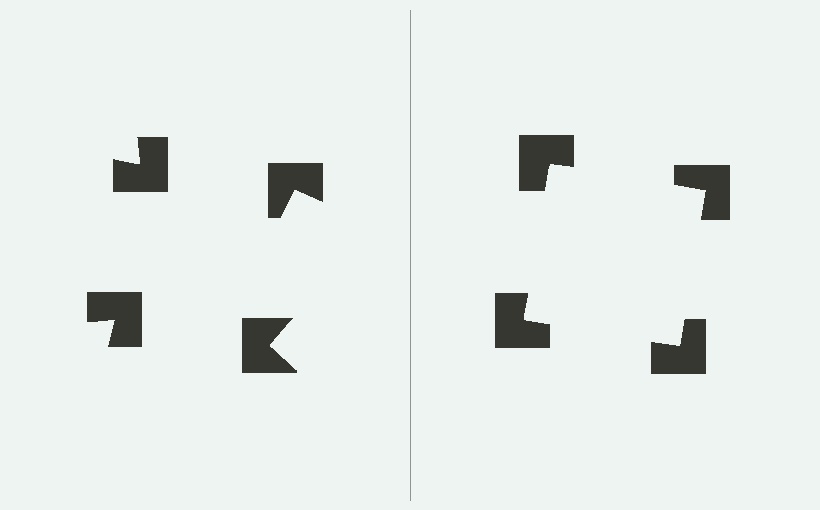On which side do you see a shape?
An illusory square appears on the right side. On the left side the wedge cuts are rotated, so no coherent shape forms.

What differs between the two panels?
The notched squares are positioned identically on both sides; only the wedge orientations differ. On the right they align to a square; on the left they are misaligned.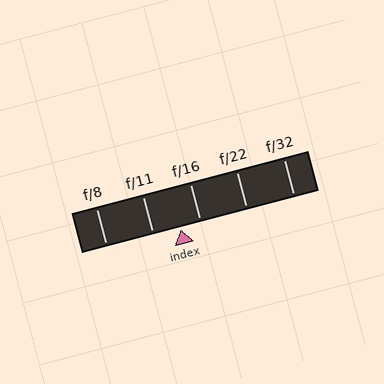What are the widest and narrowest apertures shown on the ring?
The widest aperture shown is f/8 and the narrowest is f/32.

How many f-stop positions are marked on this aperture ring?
There are 5 f-stop positions marked.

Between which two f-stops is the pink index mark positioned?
The index mark is between f/11 and f/16.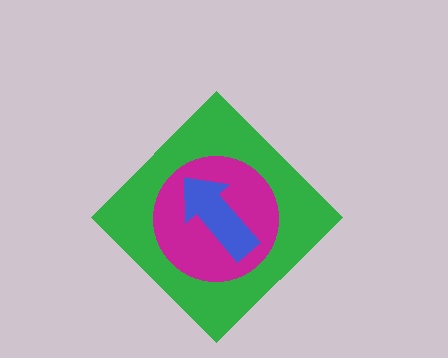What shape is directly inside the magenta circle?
The blue arrow.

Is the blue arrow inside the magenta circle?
Yes.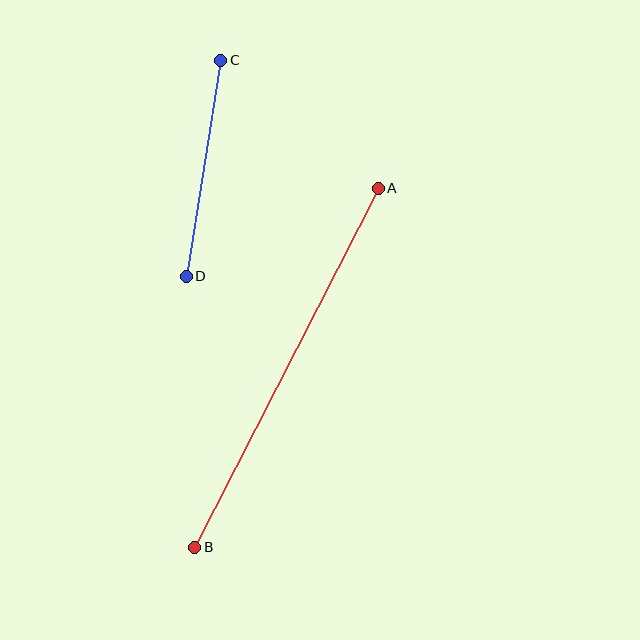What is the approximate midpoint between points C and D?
The midpoint is at approximately (203, 168) pixels.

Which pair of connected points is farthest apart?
Points A and B are farthest apart.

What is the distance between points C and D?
The distance is approximately 219 pixels.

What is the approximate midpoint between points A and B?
The midpoint is at approximately (286, 368) pixels.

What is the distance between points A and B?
The distance is approximately 403 pixels.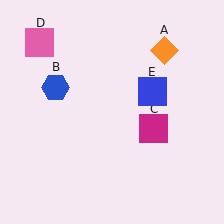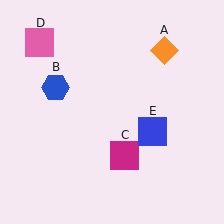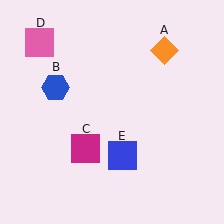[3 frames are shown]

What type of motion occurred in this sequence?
The magenta square (object C), blue square (object E) rotated clockwise around the center of the scene.